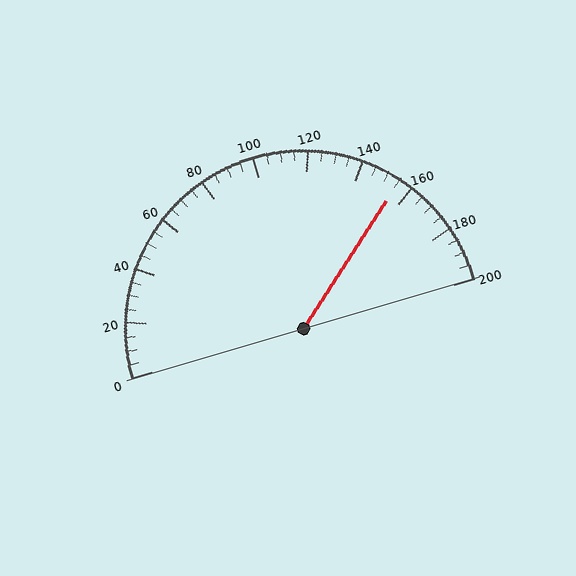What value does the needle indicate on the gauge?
The needle indicates approximately 155.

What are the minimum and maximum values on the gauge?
The gauge ranges from 0 to 200.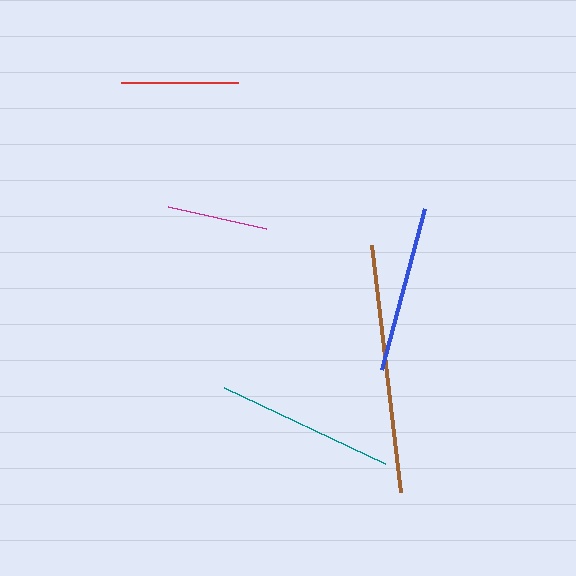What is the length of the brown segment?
The brown segment is approximately 249 pixels long.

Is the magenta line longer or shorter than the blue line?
The blue line is longer than the magenta line.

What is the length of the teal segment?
The teal segment is approximately 178 pixels long.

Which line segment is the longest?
The brown line is the longest at approximately 249 pixels.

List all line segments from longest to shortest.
From longest to shortest: brown, teal, blue, red, magenta.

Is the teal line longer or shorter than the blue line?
The teal line is longer than the blue line.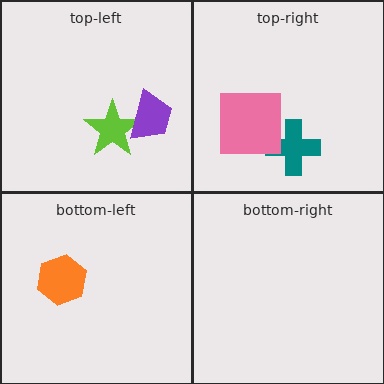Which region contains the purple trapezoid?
The top-left region.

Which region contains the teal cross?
The top-right region.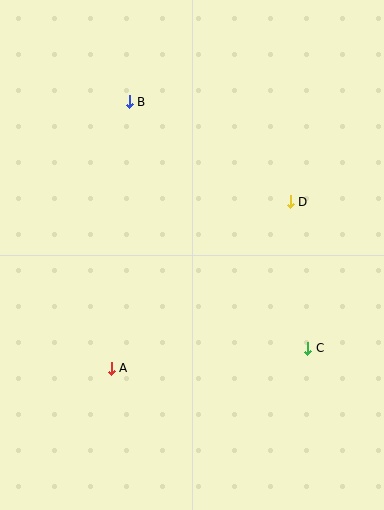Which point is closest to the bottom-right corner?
Point C is closest to the bottom-right corner.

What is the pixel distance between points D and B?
The distance between D and B is 190 pixels.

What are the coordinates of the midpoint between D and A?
The midpoint between D and A is at (201, 285).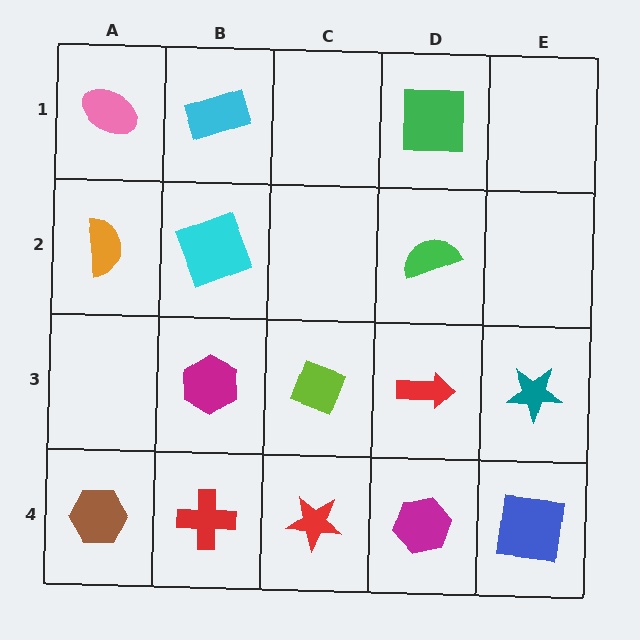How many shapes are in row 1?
3 shapes.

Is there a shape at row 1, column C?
No, that cell is empty.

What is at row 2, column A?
An orange semicircle.